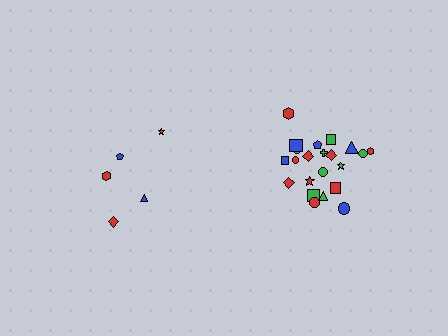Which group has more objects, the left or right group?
The right group.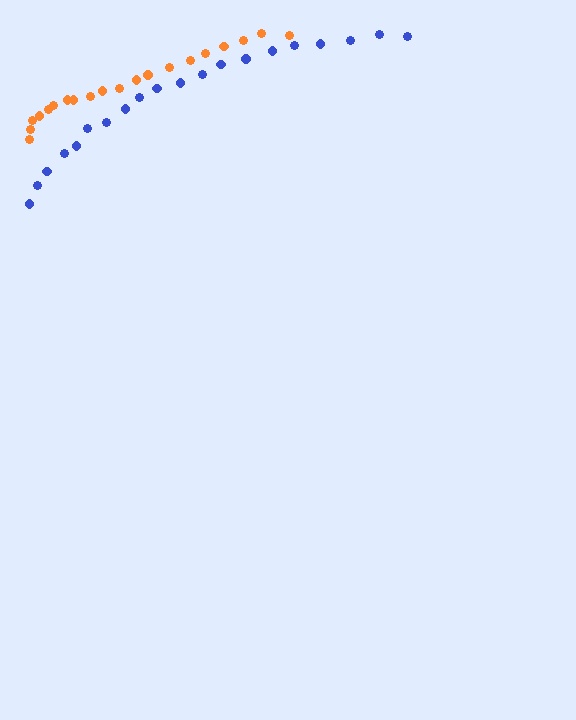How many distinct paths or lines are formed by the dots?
There are 2 distinct paths.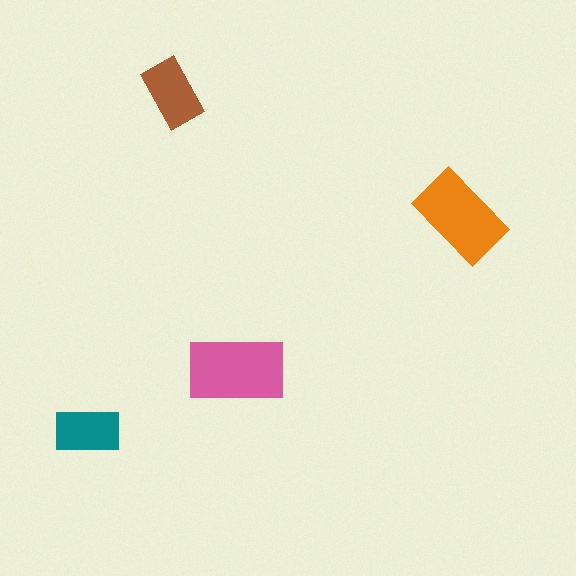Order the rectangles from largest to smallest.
the pink one, the orange one, the brown one, the teal one.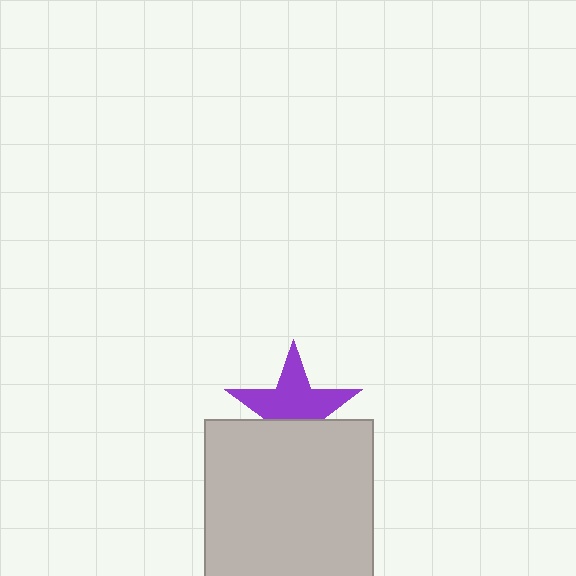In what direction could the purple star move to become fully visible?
The purple star could move up. That would shift it out from behind the light gray square entirely.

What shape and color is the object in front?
The object in front is a light gray square.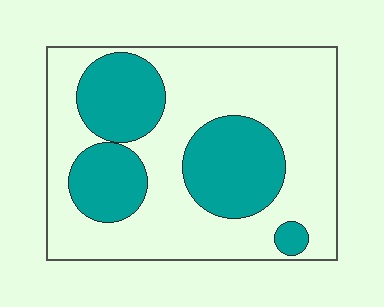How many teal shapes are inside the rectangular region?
4.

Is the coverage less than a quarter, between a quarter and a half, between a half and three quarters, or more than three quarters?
Between a quarter and a half.